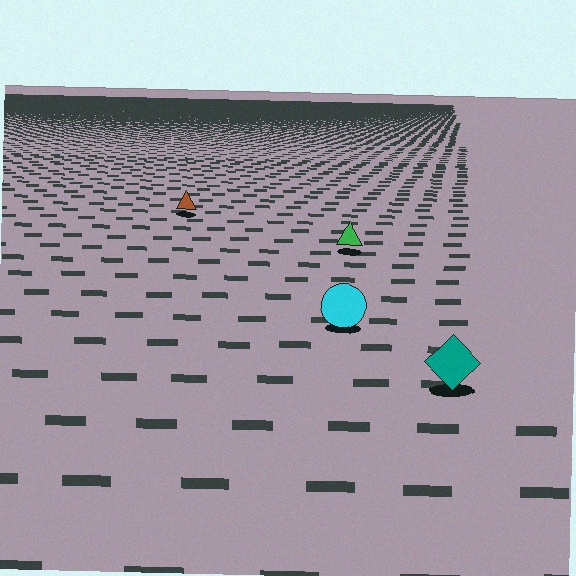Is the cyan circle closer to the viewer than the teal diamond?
No. The teal diamond is closer — you can tell from the texture gradient: the ground texture is coarser near it.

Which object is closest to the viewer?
The teal diamond is closest. The texture marks near it are larger and more spread out.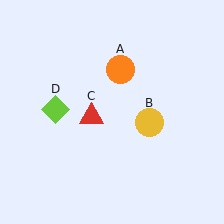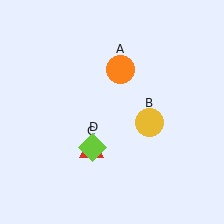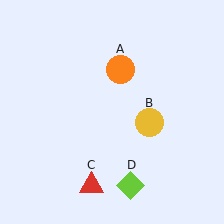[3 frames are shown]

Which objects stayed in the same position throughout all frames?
Orange circle (object A) and yellow circle (object B) remained stationary.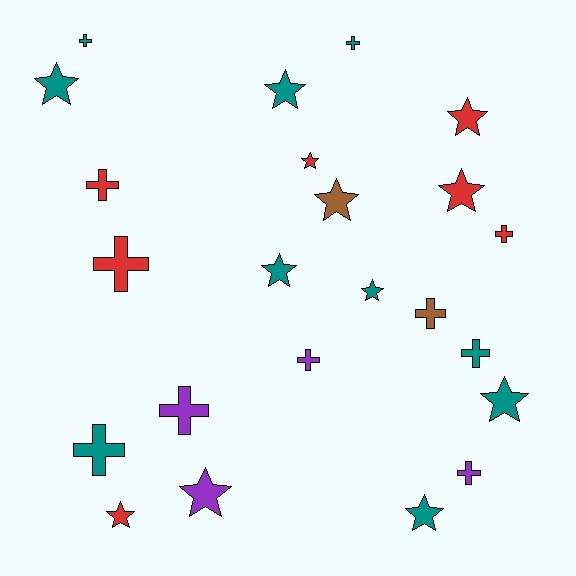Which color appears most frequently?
Teal, with 10 objects.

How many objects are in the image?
There are 23 objects.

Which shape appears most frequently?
Star, with 12 objects.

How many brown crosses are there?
There is 1 brown cross.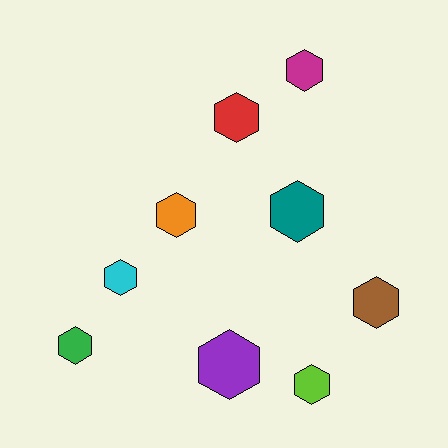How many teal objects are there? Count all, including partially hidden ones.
There is 1 teal object.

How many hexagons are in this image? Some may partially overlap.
There are 9 hexagons.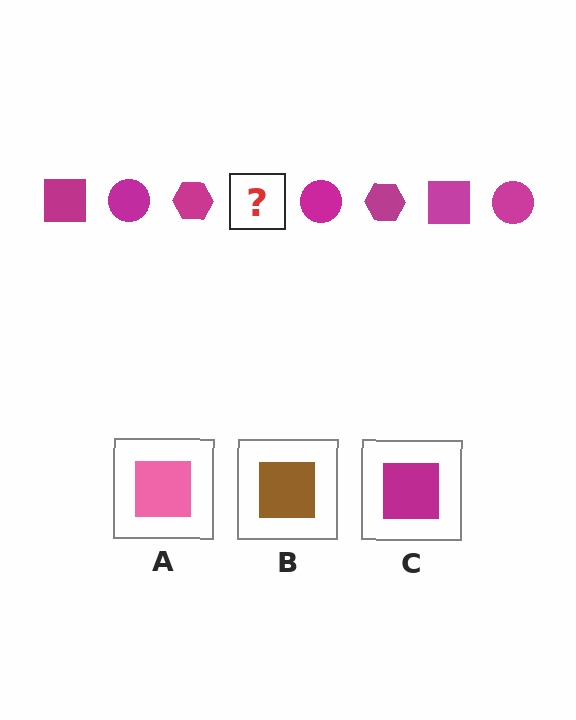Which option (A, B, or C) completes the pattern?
C.